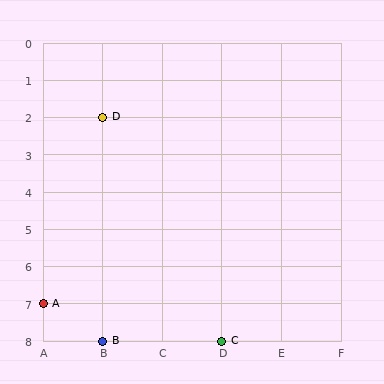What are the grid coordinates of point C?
Point C is at grid coordinates (D, 8).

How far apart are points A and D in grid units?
Points A and D are 1 column and 5 rows apart (about 5.1 grid units diagonally).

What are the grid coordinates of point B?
Point B is at grid coordinates (B, 8).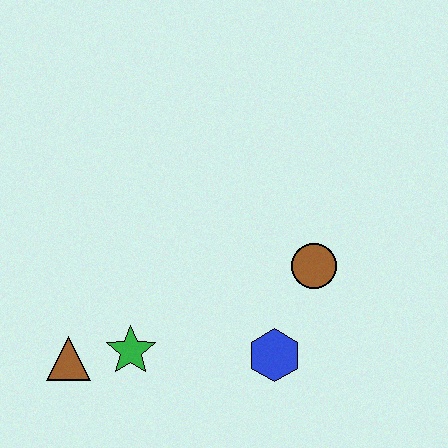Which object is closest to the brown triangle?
The green star is closest to the brown triangle.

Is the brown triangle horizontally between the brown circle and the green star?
No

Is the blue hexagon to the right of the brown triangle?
Yes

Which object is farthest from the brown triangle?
The brown circle is farthest from the brown triangle.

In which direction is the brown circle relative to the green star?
The brown circle is to the right of the green star.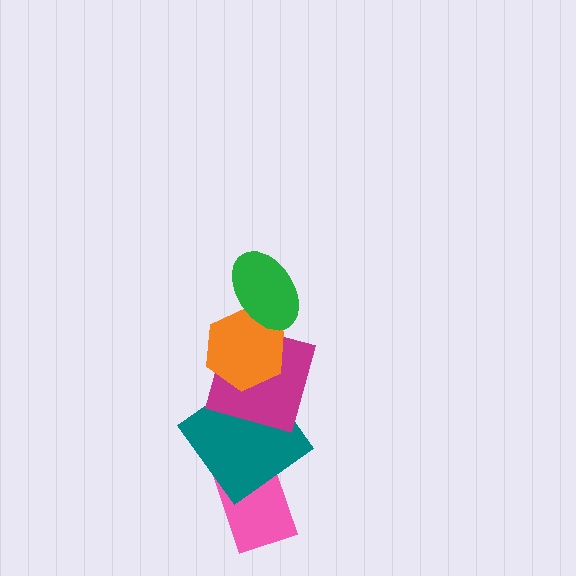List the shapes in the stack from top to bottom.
From top to bottom: the green ellipse, the orange hexagon, the magenta square, the teal diamond, the pink rectangle.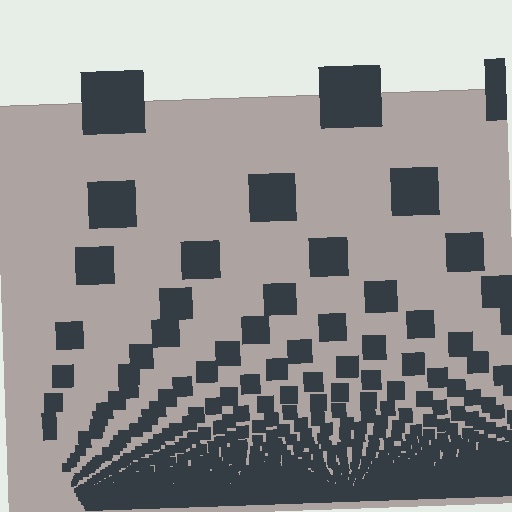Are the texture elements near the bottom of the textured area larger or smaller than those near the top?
Smaller. The gradient is inverted — elements near the bottom are smaller and denser.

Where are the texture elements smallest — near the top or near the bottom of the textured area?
Near the bottom.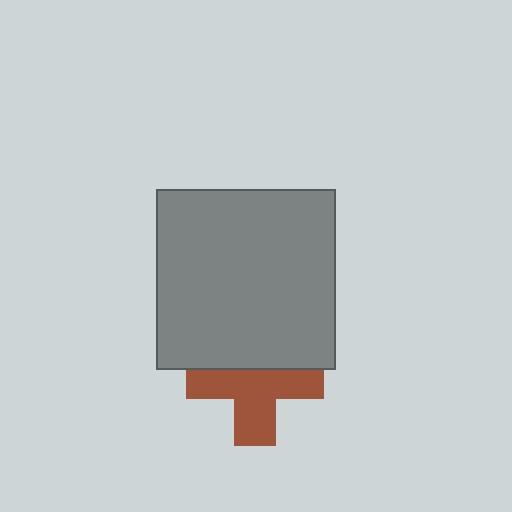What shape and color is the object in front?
The object in front is a gray square.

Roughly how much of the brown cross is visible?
About half of it is visible (roughly 62%).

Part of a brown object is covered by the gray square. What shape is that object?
It is a cross.